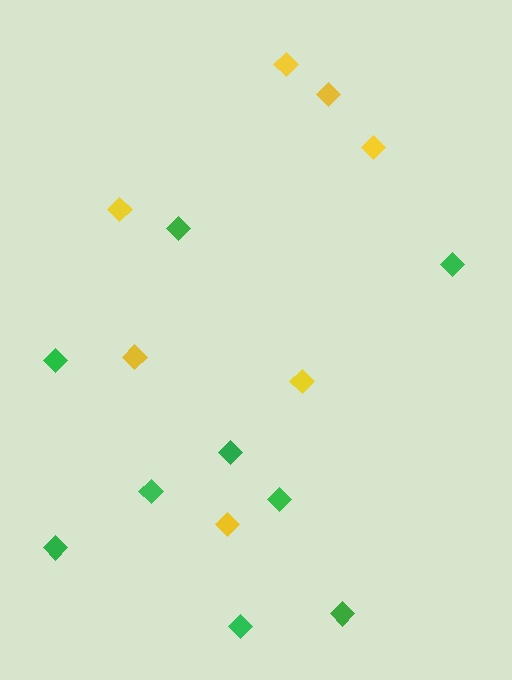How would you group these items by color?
There are 2 groups: one group of yellow diamonds (7) and one group of green diamonds (9).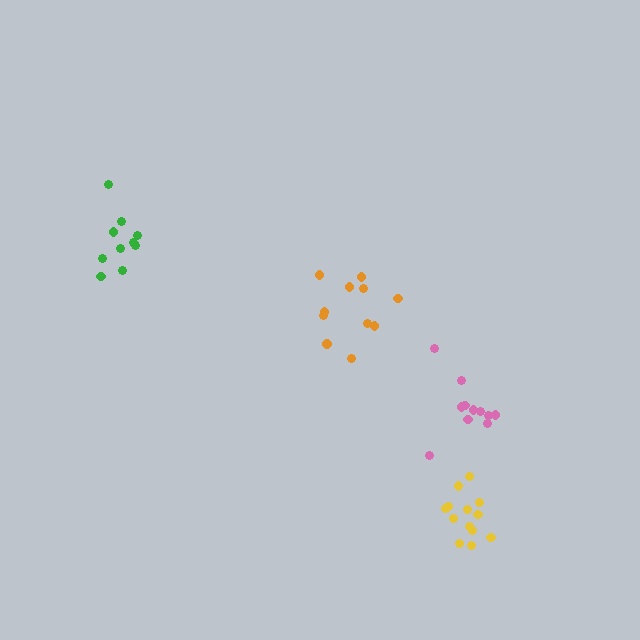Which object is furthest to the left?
The green cluster is leftmost.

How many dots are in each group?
Group 1: 11 dots, Group 2: 11 dots, Group 3: 13 dots, Group 4: 10 dots (45 total).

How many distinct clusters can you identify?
There are 4 distinct clusters.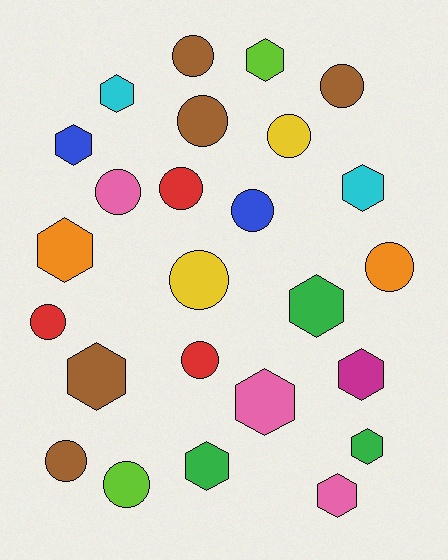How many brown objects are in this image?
There are 5 brown objects.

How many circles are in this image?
There are 13 circles.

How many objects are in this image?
There are 25 objects.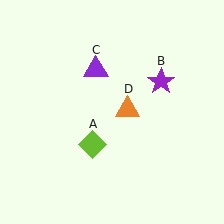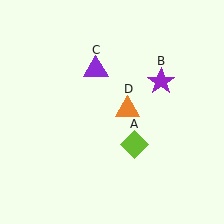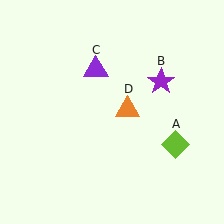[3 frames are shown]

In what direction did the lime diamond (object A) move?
The lime diamond (object A) moved right.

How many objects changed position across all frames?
1 object changed position: lime diamond (object A).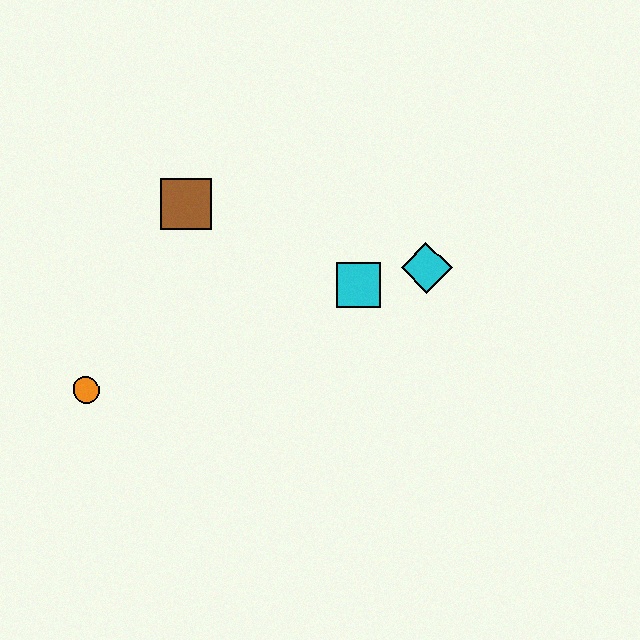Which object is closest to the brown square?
The cyan square is closest to the brown square.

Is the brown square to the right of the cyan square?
No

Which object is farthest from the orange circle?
The cyan diamond is farthest from the orange circle.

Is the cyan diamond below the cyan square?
No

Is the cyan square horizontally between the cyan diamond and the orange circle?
Yes